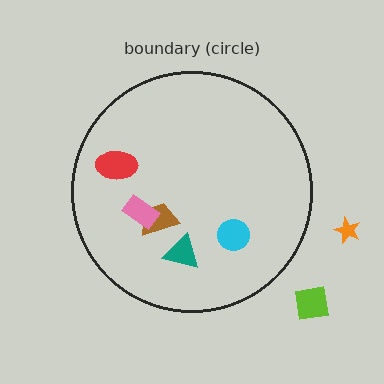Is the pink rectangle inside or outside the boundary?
Inside.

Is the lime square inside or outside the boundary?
Outside.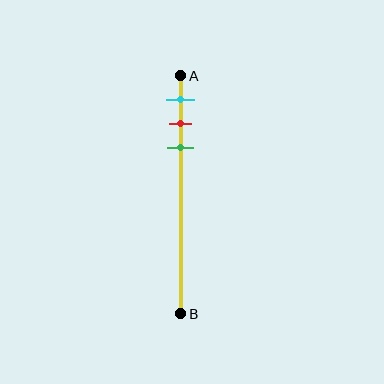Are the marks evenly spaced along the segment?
Yes, the marks are approximately evenly spaced.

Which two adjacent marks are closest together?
The red and green marks are the closest adjacent pair.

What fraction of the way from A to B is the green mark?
The green mark is approximately 30% (0.3) of the way from A to B.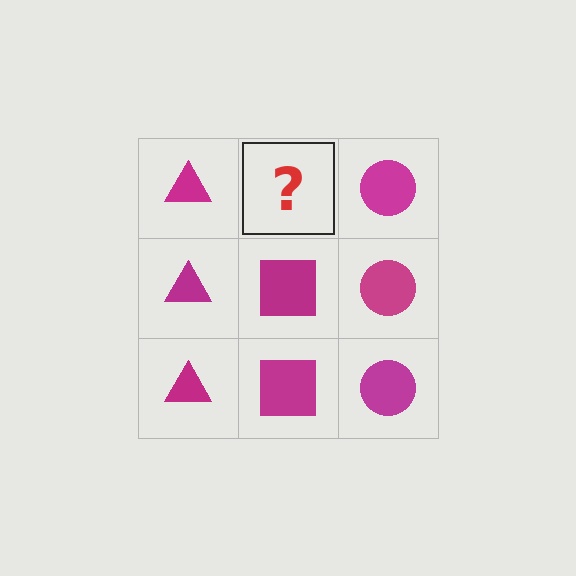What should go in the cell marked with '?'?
The missing cell should contain a magenta square.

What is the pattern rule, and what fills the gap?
The rule is that each column has a consistent shape. The gap should be filled with a magenta square.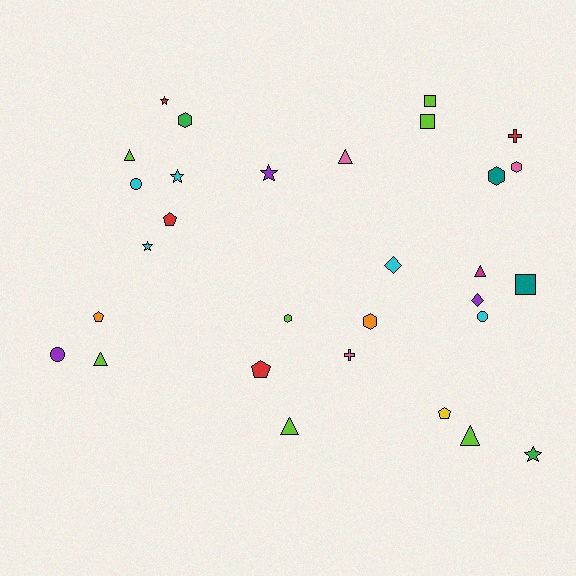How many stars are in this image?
There are 5 stars.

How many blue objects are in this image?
There are no blue objects.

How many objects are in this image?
There are 30 objects.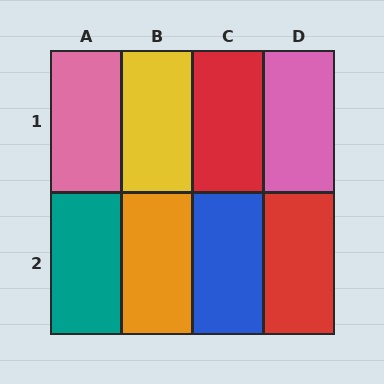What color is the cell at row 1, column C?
Red.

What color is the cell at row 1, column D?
Pink.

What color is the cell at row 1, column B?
Yellow.